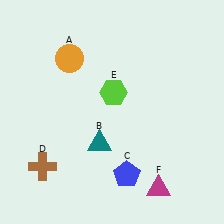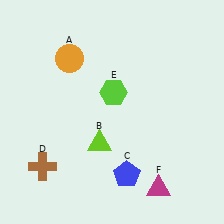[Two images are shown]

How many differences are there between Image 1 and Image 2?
There is 1 difference between the two images.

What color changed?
The triangle (B) changed from teal in Image 1 to lime in Image 2.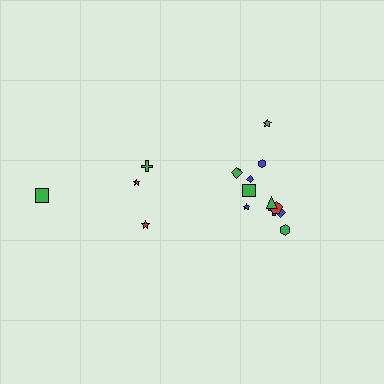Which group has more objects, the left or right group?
The right group.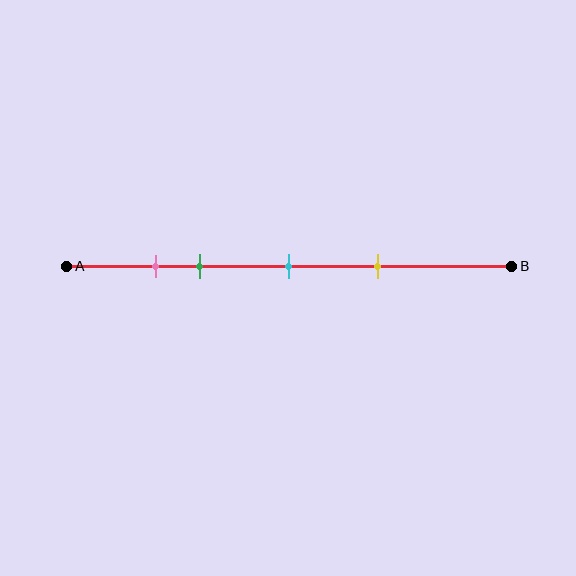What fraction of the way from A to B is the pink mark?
The pink mark is approximately 20% (0.2) of the way from A to B.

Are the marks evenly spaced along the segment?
No, the marks are not evenly spaced.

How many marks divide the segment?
There are 4 marks dividing the segment.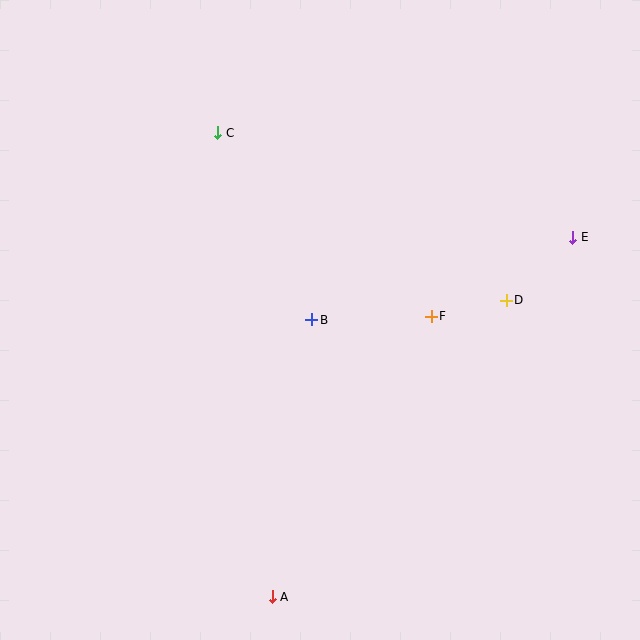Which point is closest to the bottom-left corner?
Point A is closest to the bottom-left corner.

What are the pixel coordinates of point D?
Point D is at (506, 300).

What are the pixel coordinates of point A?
Point A is at (272, 597).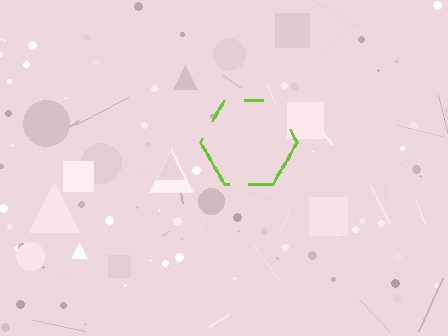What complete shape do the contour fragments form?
The contour fragments form a hexagon.